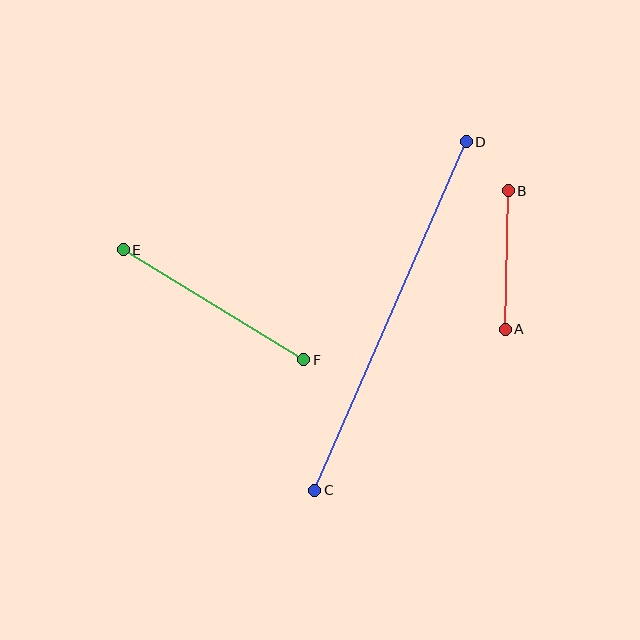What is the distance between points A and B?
The distance is approximately 138 pixels.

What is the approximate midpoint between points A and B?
The midpoint is at approximately (507, 260) pixels.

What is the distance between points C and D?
The distance is approximately 380 pixels.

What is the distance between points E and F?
The distance is approximately 211 pixels.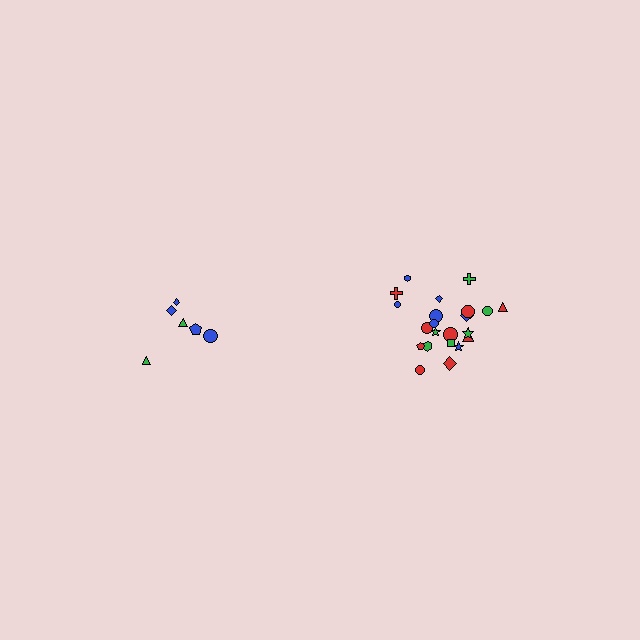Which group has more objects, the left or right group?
The right group.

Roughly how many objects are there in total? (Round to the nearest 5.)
Roughly 30 objects in total.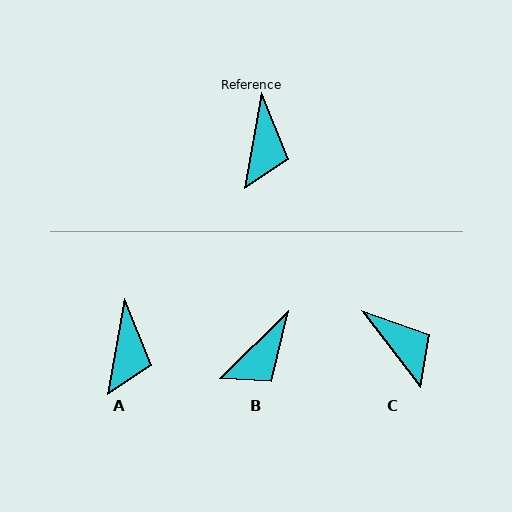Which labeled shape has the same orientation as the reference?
A.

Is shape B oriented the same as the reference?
No, it is off by about 35 degrees.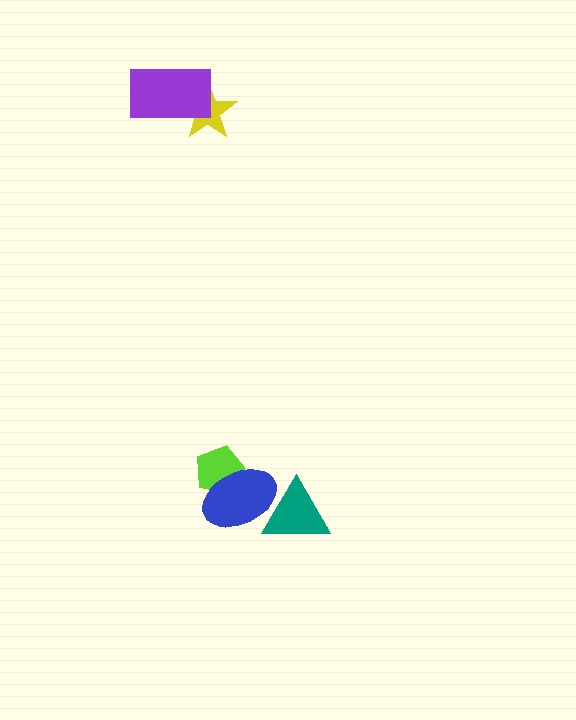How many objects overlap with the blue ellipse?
2 objects overlap with the blue ellipse.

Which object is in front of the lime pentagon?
The blue ellipse is in front of the lime pentagon.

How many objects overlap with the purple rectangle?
1 object overlaps with the purple rectangle.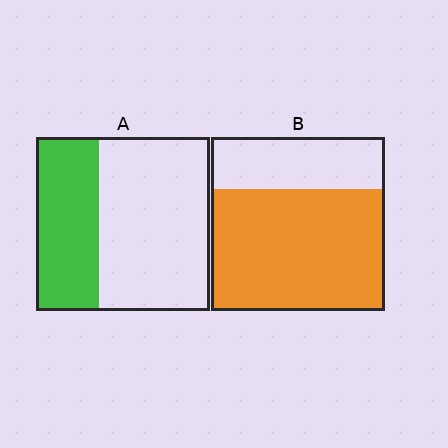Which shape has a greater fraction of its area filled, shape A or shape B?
Shape B.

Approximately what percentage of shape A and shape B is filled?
A is approximately 35% and B is approximately 70%.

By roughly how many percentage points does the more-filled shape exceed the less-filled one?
By roughly 35 percentage points (B over A).